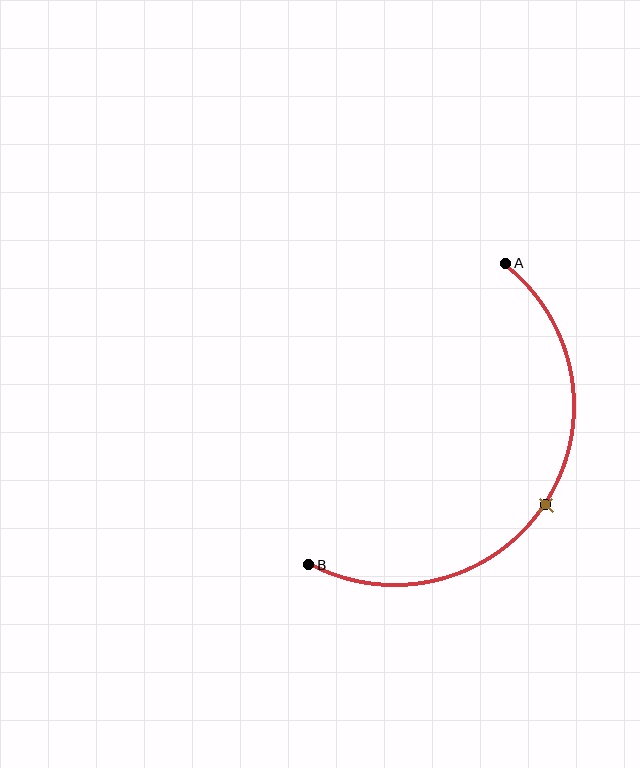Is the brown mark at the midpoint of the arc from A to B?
Yes. The brown mark lies on the arc at equal arc-length from both A and B — it is the arc midpoint.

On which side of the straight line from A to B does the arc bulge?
The arc bulges to the right of the straight line connecting A and B.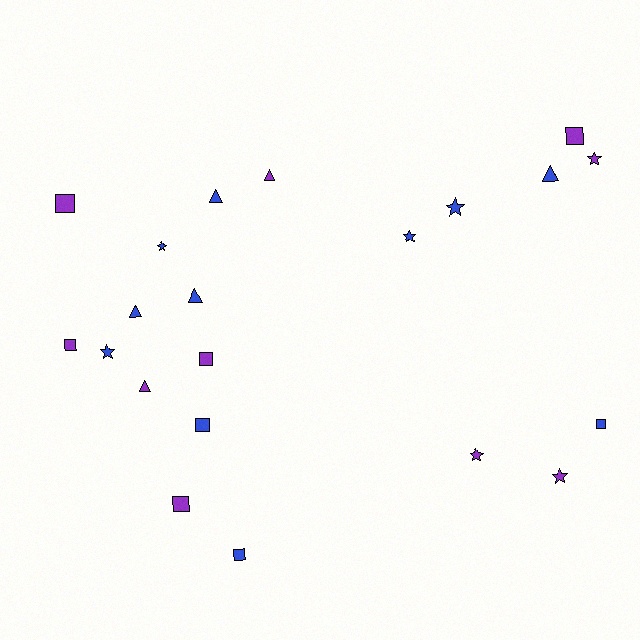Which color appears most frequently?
Blue, with 11 objects.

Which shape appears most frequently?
Square, with 8 objects.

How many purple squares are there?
There are 5 purple squares.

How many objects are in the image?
There are 21 objects.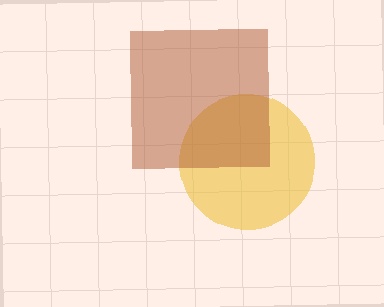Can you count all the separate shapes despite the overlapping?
Yes, there are 2 separate shapes.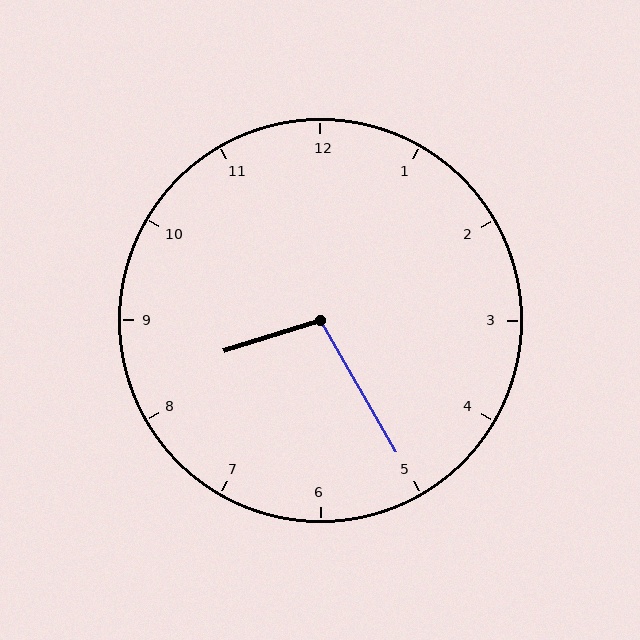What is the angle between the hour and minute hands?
Approximately 102 degrees.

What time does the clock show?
8:25.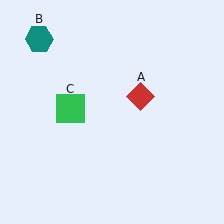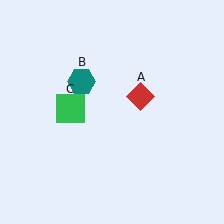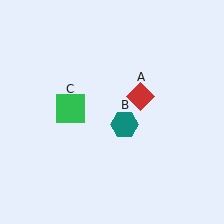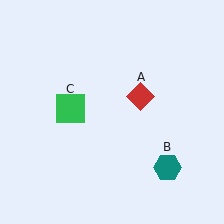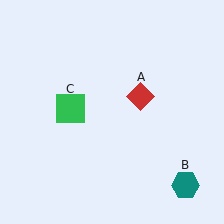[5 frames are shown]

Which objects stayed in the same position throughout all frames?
Red diamond (object A) and green square (object C) remained stationary.